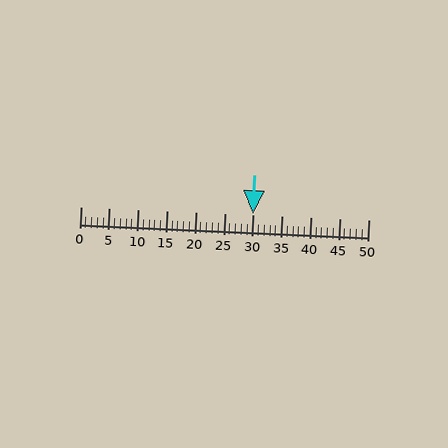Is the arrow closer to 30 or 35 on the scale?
The arrow is closer to 30.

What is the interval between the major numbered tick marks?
The major tick marks are spaced 5 units apart.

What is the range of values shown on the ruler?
The ruler shows values from 0 to 50.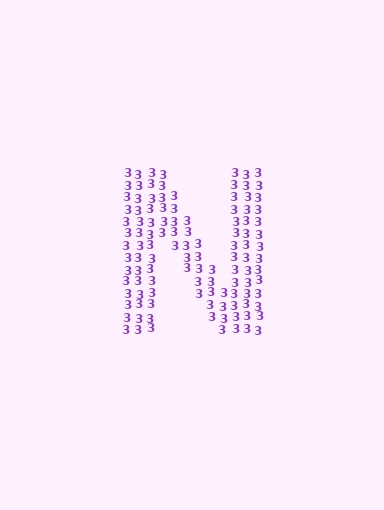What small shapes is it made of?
It is made of small digit 3's.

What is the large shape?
The large shape is the letter N.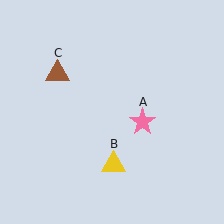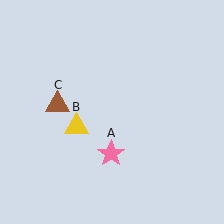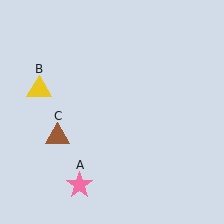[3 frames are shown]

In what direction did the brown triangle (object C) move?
The brown triangle (object C) moved down.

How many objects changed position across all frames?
3 objects changed position: pink star (object A), yellow triangle (object B), brown triangle (object C).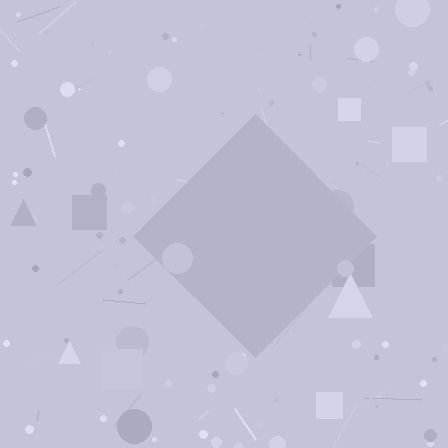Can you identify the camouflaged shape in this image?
The camouflaged shape is a diamond.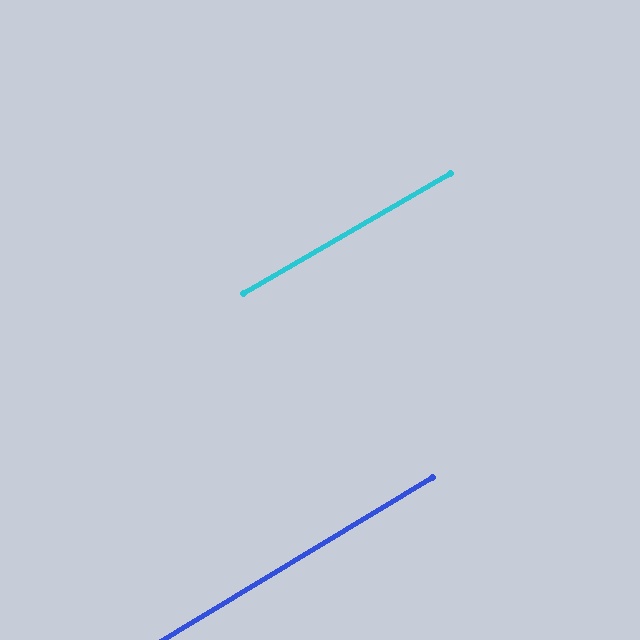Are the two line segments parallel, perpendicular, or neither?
Parallel — their directions differ by only 1.1°.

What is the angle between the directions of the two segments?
Approximately 1 degree.